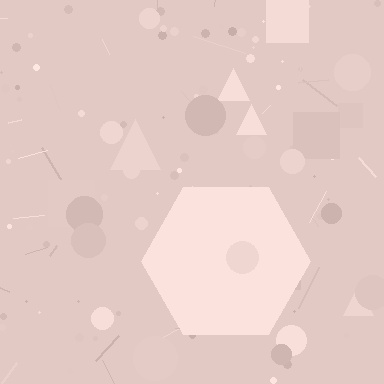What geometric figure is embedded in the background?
A hexagon is embedded in the background.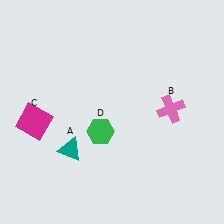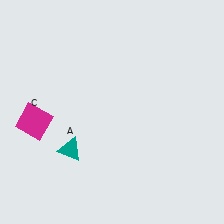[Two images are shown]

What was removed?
The green hexagon (D), the pink cross (B) were removed in Image 2.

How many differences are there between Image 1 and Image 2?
There are 2 differences between the two images.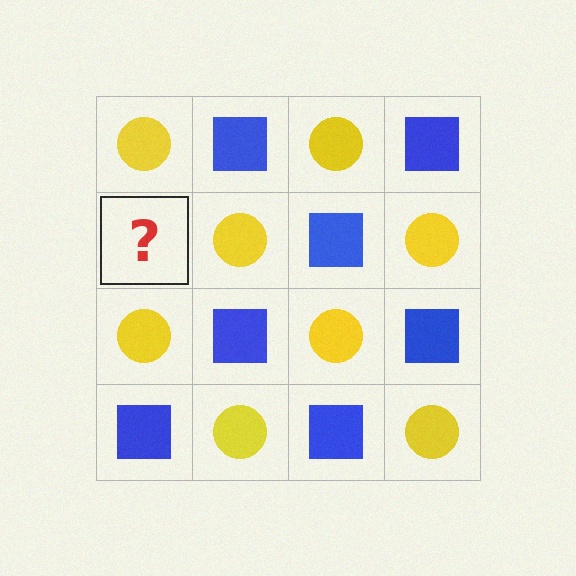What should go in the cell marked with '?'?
The missing cell should contain a blue square.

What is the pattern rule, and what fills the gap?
The rule is that it alternates yellow circle and blue square in a checkerboard pattern. The gap should be filled with a blue square.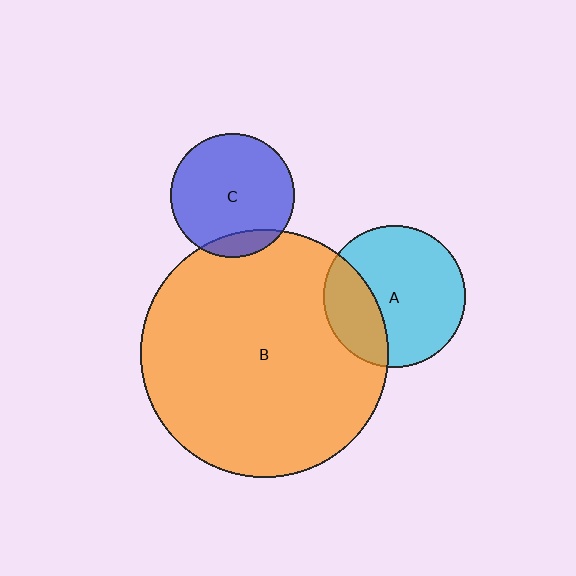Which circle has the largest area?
Circle B (orange).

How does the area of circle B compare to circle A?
Approximately 3.1 times.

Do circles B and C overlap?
Yes.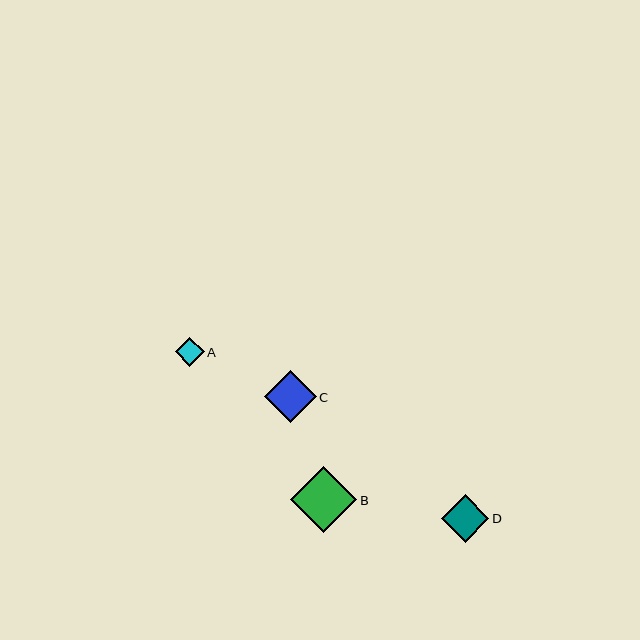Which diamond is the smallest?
Diamond A is the smallest with a size of approximately 29 pixels.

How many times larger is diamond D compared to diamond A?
Diamond D is approximately 1.7 times the size of diamond A.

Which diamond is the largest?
Diamond B is the largest with a size of approximately 66 pixels.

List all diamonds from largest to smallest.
From largest to smallest: B, C, D, A.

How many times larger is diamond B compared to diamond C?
Diamond B is approximately 1.3 times the size of diamond C.